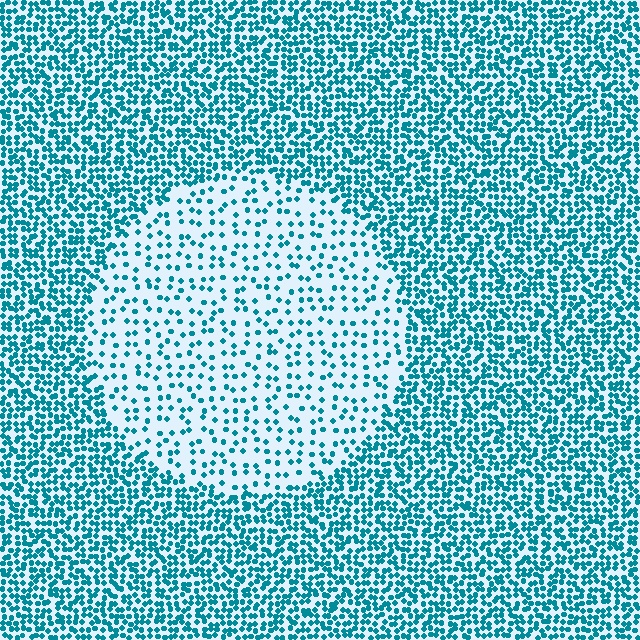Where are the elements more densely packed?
The elements are more densely packed outside the circle boundary.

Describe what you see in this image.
The image contains small teal elements arranged at two different densities. A circle-shaped region is visible where the elements are less densely packed than the surrounding area.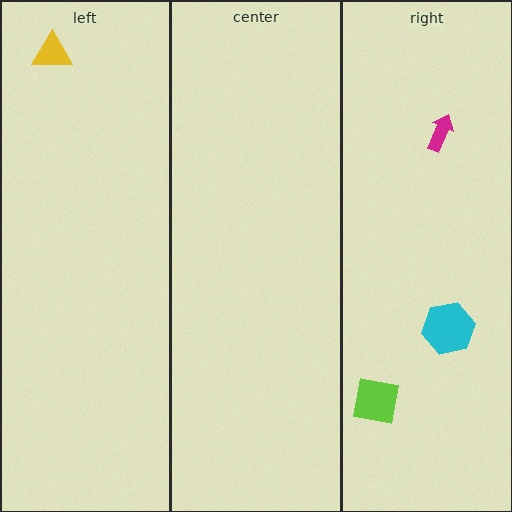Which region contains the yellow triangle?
The left region.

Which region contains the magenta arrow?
The right region.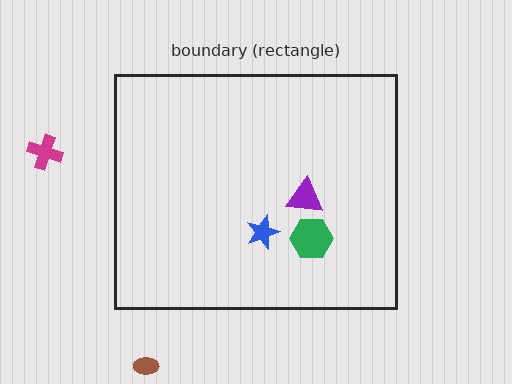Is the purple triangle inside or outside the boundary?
Inside.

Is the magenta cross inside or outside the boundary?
Outside.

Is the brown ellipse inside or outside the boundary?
Outside.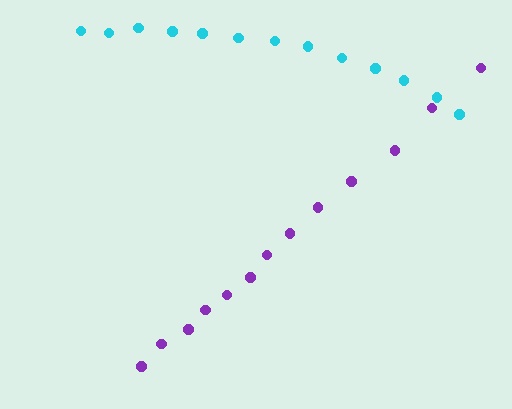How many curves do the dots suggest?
There are 2 distinct paths.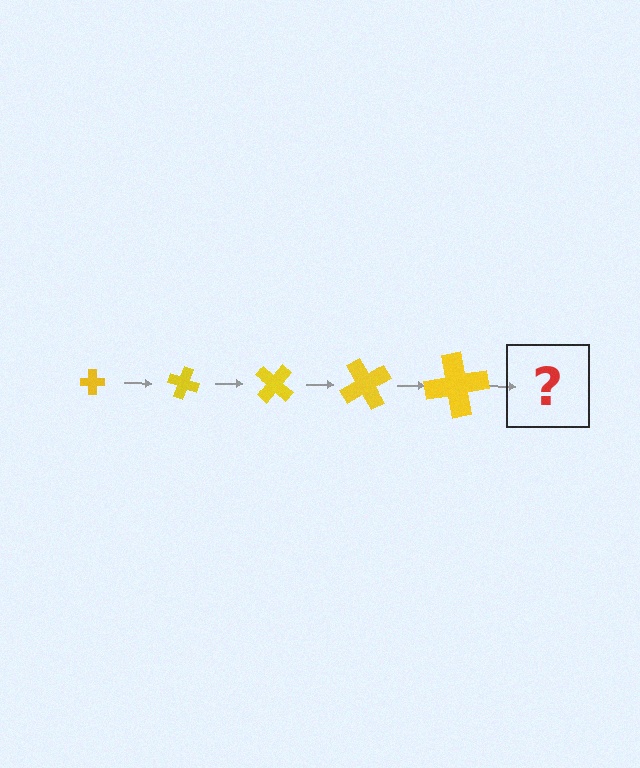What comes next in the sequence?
The next element should be a cross, larger than the previous one and rotated 100 degrees from the start.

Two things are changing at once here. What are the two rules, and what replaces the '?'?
The two rules are that the cross grows larger each step and it rotates 20 degrees each step. The '?' should be a cross, larger than the previous one and rotated 100 degrees from the start.